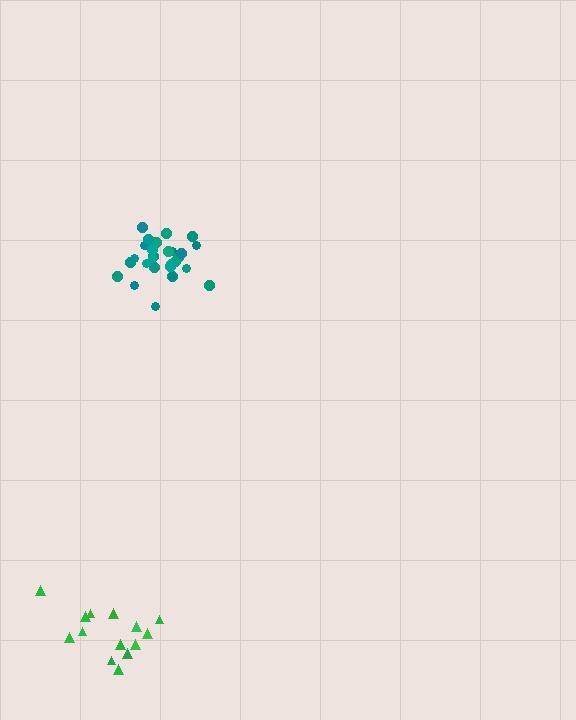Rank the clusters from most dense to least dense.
teal, green.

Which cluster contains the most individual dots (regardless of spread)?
Teal (29).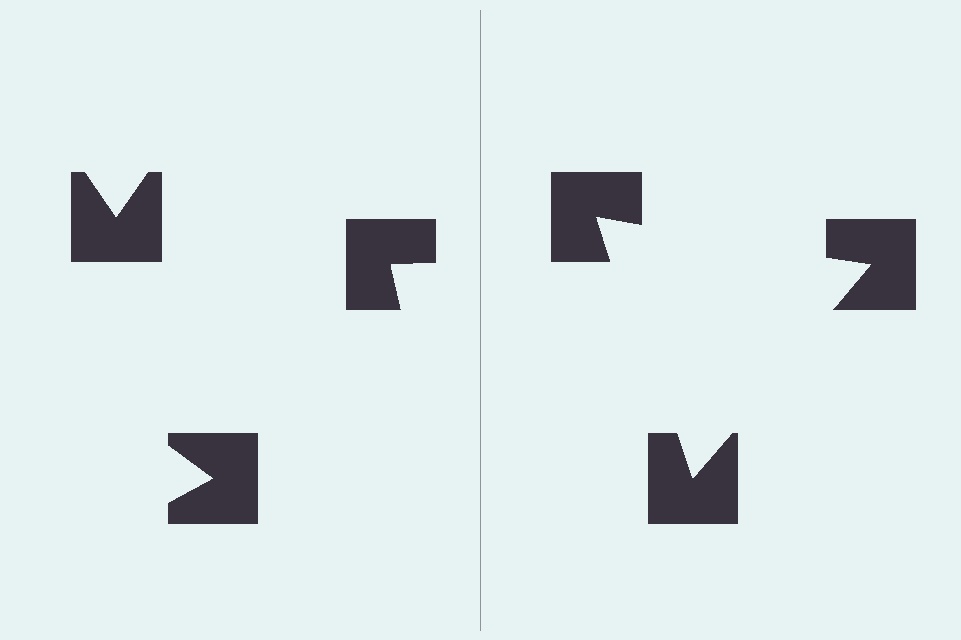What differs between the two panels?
The notched squares are positioned identically on both sides; only the wedge orientations differ. On the right they align to a triangle; on the left they are misaligned.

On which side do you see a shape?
An illusory triangle appears on the right side. On the left side the wedge cuts are rotated, so no coherent shape forms.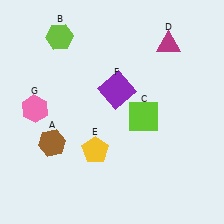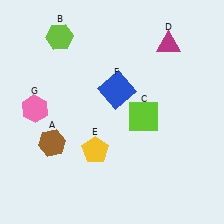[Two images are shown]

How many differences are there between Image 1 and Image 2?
There is 1 difference between the two images.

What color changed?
The square (F) changed from purple in Image 1 to blue in Image 2.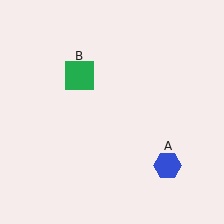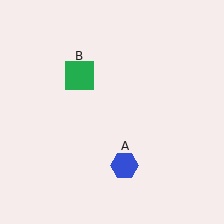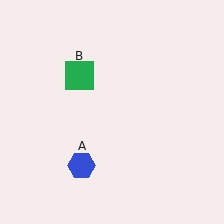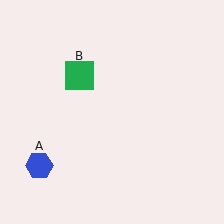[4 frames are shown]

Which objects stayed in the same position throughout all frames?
Green square (object B) remained stationary.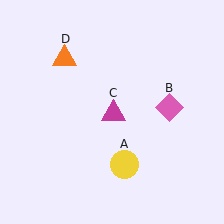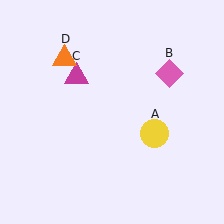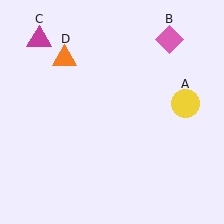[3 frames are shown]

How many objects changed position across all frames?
3 objects changed position: yellow circle (object A), pink diamond (object B), magenta triangle (object C).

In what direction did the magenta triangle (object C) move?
The magenta triangle (object C) moved up and to the left.